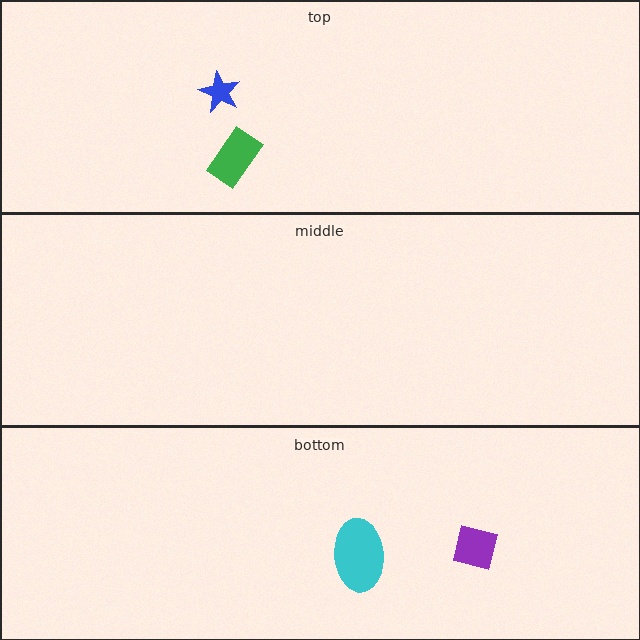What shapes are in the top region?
The green rectangle, the blue star.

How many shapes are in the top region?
2.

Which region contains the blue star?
The top region.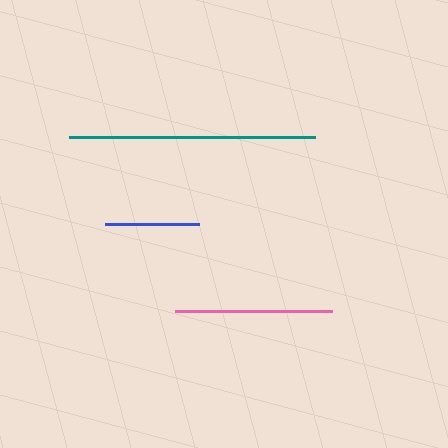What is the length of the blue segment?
The blue segment is approximately 93 pixels long.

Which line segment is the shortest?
The blue line is the shortest at approximately 93 pixels.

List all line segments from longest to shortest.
From longest to shortest: teal, pink, blue.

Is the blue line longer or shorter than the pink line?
The pink line is longer than the blue line.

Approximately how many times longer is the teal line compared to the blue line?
The teal line is approximately 2.6 times the length of the blue line.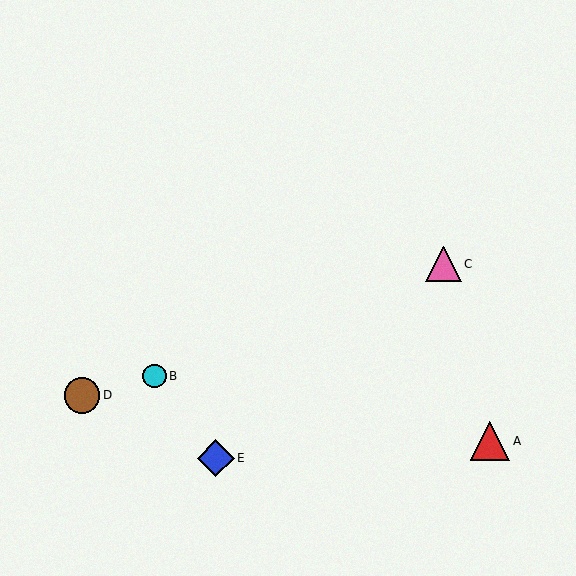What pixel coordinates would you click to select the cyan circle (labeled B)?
Click at (154, 376) to select the cyan circle B.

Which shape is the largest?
The red triangle (labeled A) is the largest.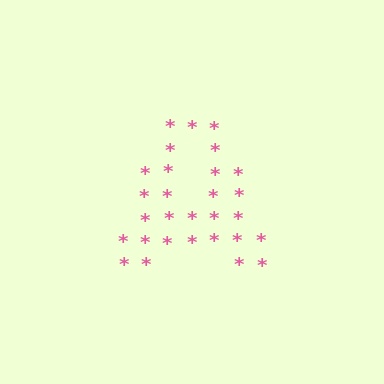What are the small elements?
The small elements are asterisks.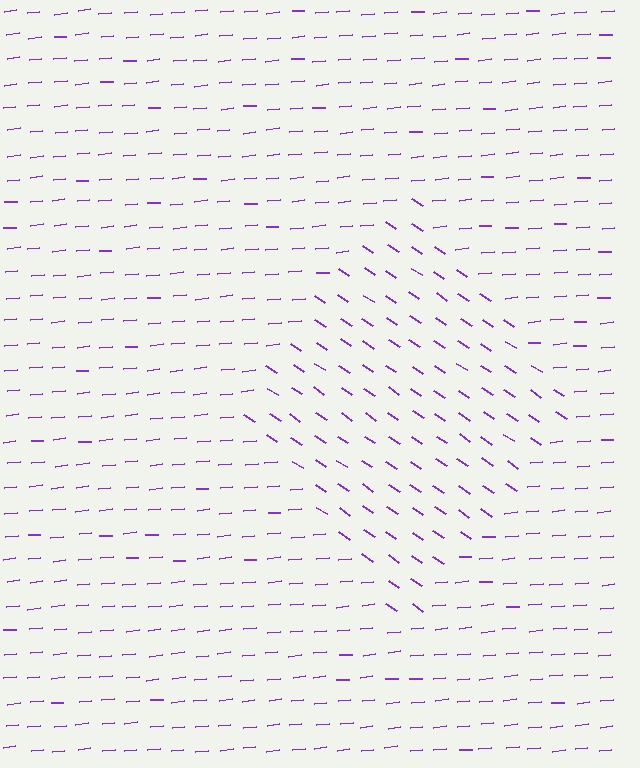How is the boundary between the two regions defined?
The boundary is defined purely by a change in line orientation (approximately 39 degrees difference). All lines are the same color and thickness.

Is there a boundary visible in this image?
Yes, there is a texture boundary formed by a change in line orientation.